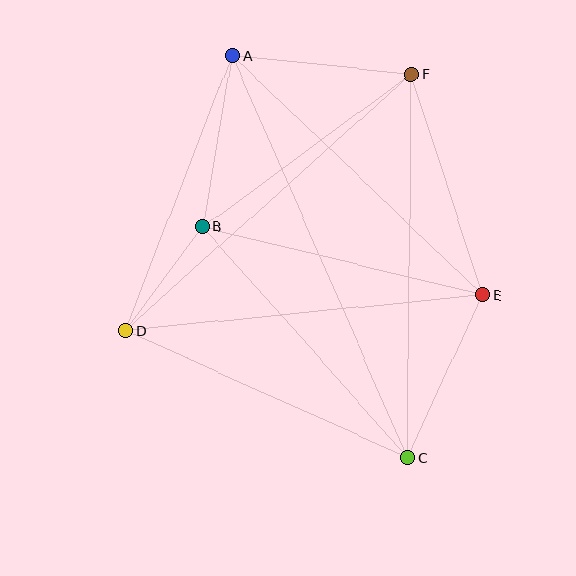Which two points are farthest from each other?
Points A and C are farthest from each other.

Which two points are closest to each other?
Points B and D are closest to each other.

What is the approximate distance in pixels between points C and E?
The distance between C and E is approximately 179 pixels.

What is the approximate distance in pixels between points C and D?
The distance between C and D is approximately 310 pixels.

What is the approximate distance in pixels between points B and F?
The distance between B and F is approximately 258 pixels.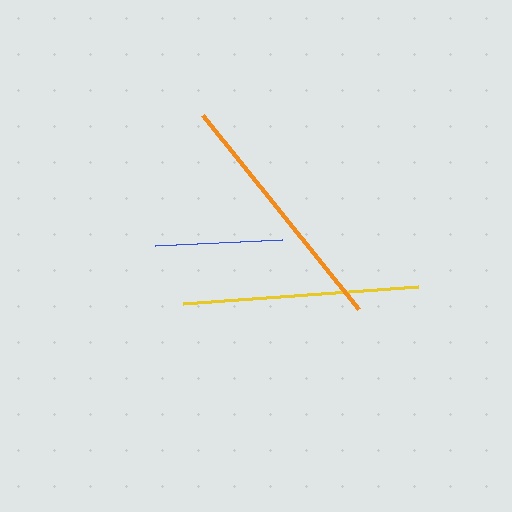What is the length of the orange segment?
The orange segment is approximately 248 pixels long.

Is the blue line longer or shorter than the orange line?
The orange line is longer than the blue line.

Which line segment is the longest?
The orange line is the longest at approximately 248 pixels.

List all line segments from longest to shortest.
From longest to shortest: orange, yellow, blue.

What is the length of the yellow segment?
The yellow segment is approximately 236 pixels long.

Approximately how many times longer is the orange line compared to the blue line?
The orange line is approximately 2.0 times the length of the blue line.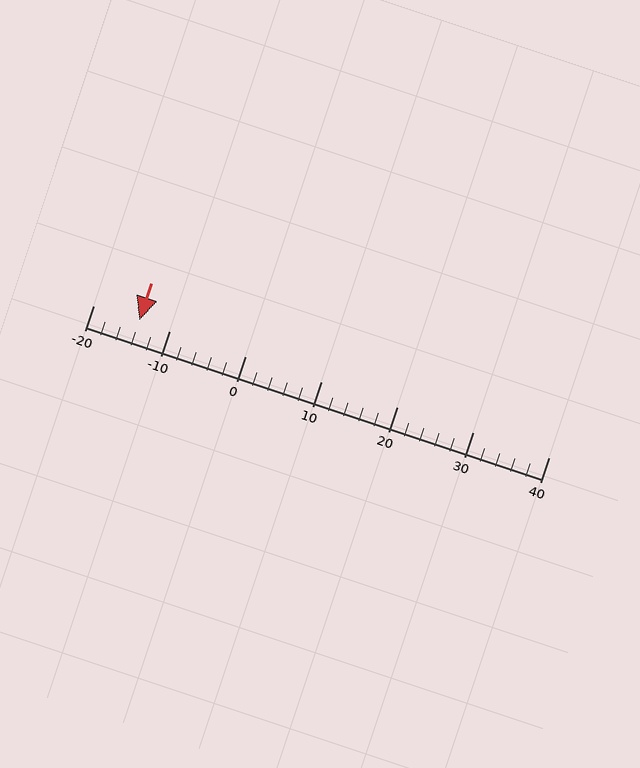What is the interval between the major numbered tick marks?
The major tick marks are spaced 10 units apart.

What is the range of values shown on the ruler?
The ruler shows values from -20 to 40.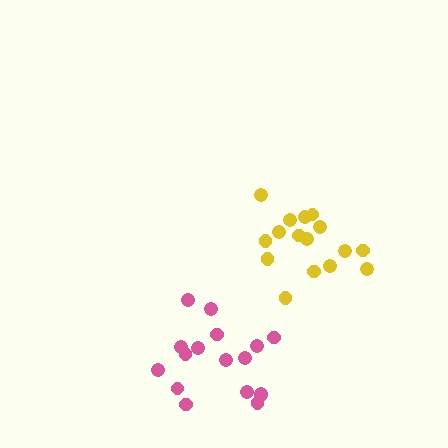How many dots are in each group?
Group 1: 17 dots, Group 2: 16 dots (33 total).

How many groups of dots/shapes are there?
There are 2 groups.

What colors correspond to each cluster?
The clusters are colored: pink, yellow.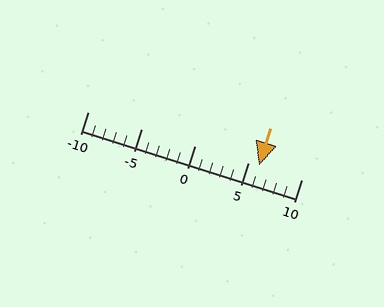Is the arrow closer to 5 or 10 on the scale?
The arrow is closer to 5.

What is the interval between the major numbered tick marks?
The major tick marks are spaced 5 units apart.